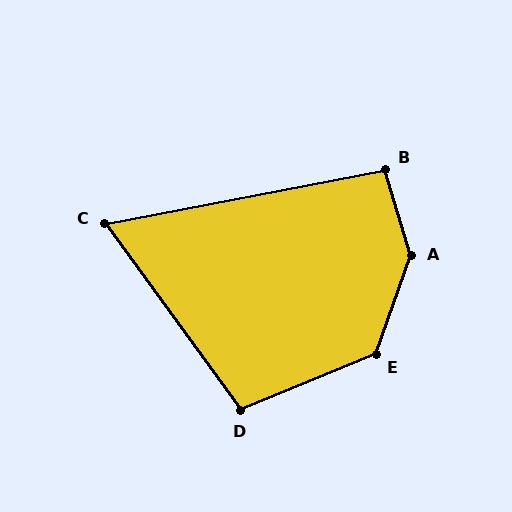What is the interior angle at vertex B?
Approximately 96 degrees (obtuse).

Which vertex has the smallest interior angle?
C, at approximately 65 degrees.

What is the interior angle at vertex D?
Approximately 104 degrees (obtuse).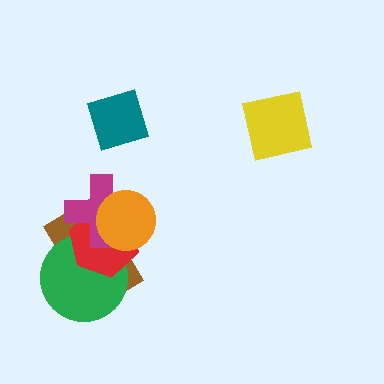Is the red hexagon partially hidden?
Yes, it is partially covered by another shape.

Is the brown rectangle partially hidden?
Yes, it is partially covered by another shape.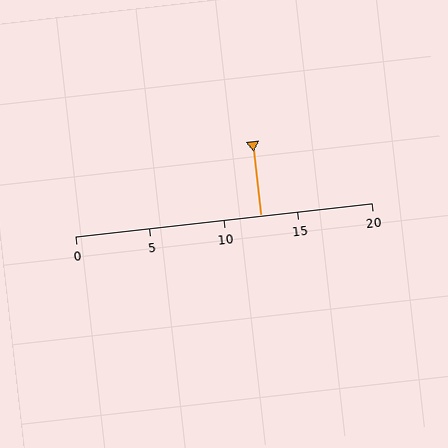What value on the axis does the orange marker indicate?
The marker indicates approximately 12.5.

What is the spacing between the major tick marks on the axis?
The major ticks are spaced 5 apart.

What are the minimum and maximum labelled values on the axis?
The axis runs from 0 to 20.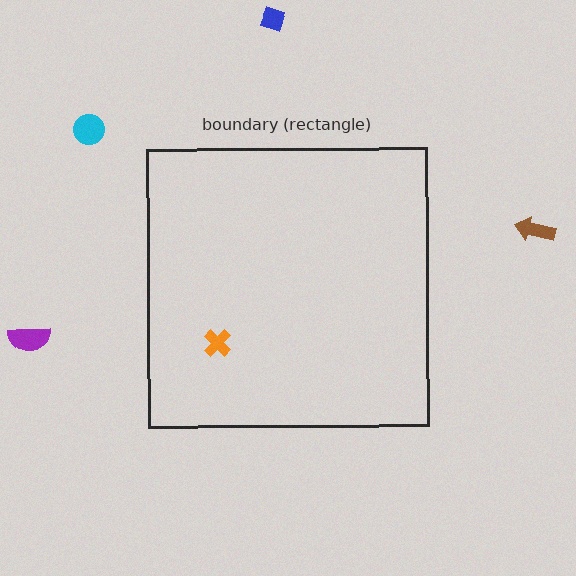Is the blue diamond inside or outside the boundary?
Outside.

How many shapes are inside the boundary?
1 inside, 4 outside.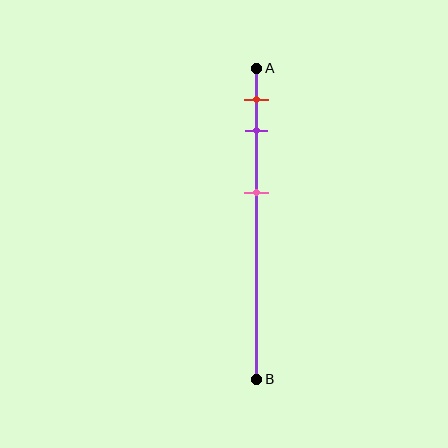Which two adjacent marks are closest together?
The red and purple marks are the closest adjacent pair.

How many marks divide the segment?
There are 3 marks dividing the segment.